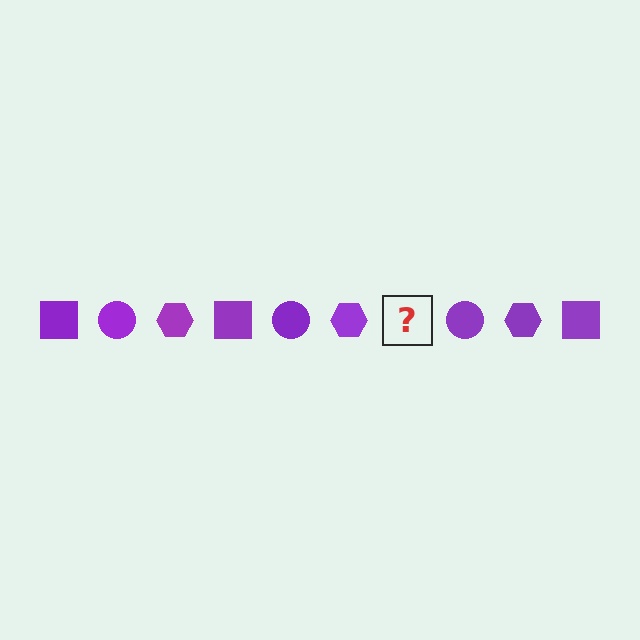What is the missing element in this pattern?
The missing element is a purple square.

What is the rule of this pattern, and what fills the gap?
The rule is that the pattern cycles through square, circle, hexagon shapes in purple. The gap should be filled with a purple square.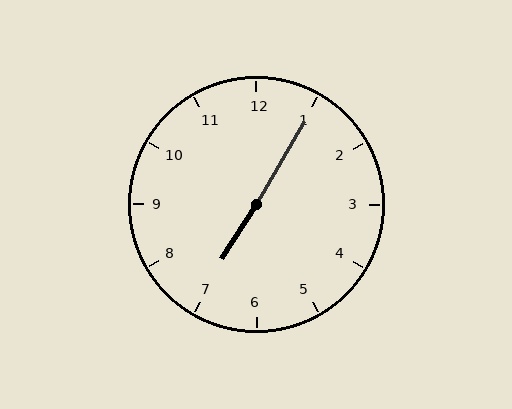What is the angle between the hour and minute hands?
Approximately 178 degrees.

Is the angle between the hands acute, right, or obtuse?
It is obtuse.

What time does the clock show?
7:05.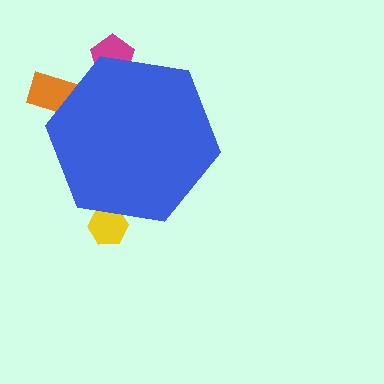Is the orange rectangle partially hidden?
Yes, the orange rectangle is partially hidden behind the blue hexagon.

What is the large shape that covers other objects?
A blue hexagon.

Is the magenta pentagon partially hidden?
Yes, the magenta pentagon is partially hidden behind the blue hexagon.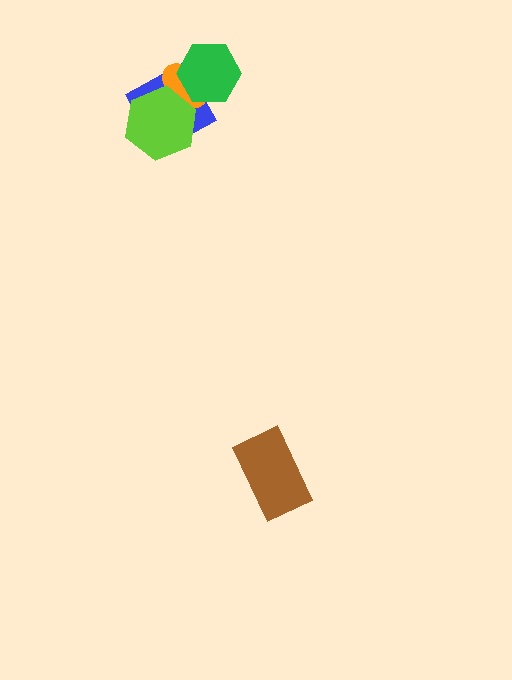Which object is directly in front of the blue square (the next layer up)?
The orange ellipse is directly in front of the blue square.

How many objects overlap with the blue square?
3 objects overlap with the blue square.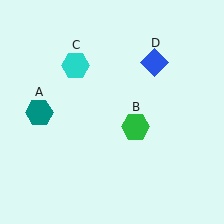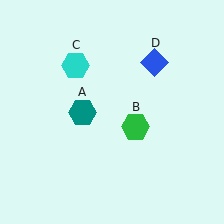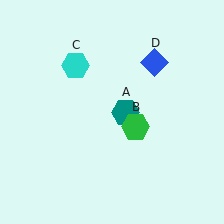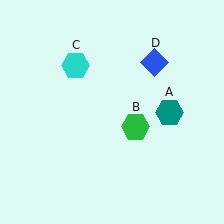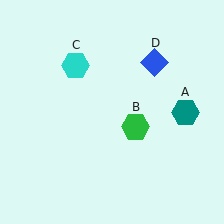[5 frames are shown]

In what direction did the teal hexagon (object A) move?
The teal hexagon (object A) moved right.